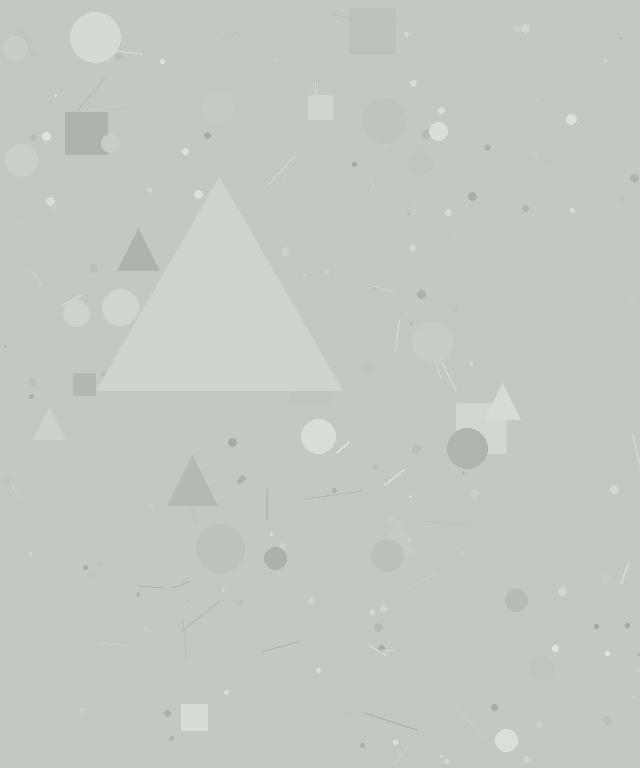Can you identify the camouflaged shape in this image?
The camouflaged shape is a triangle.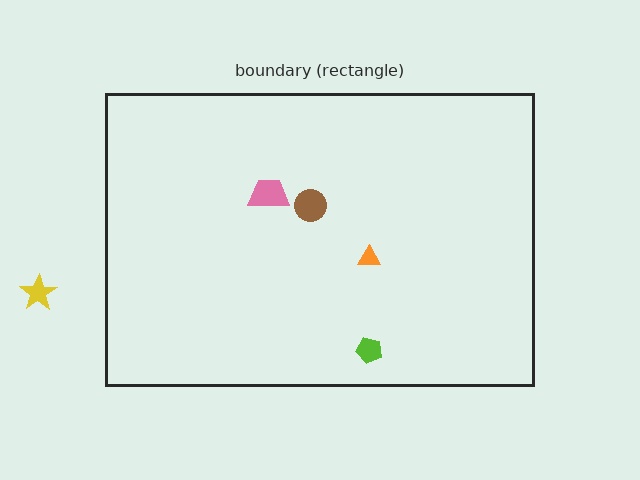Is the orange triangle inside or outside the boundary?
Inside.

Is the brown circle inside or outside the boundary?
Inside.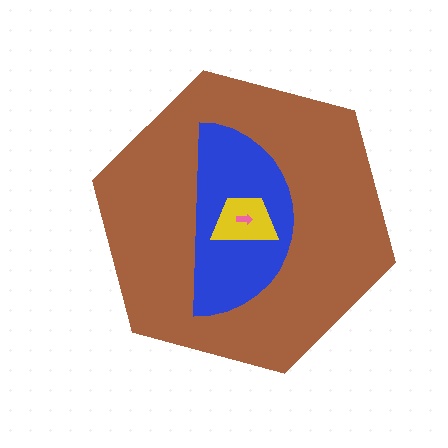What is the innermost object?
The pink arrow.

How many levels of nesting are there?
4.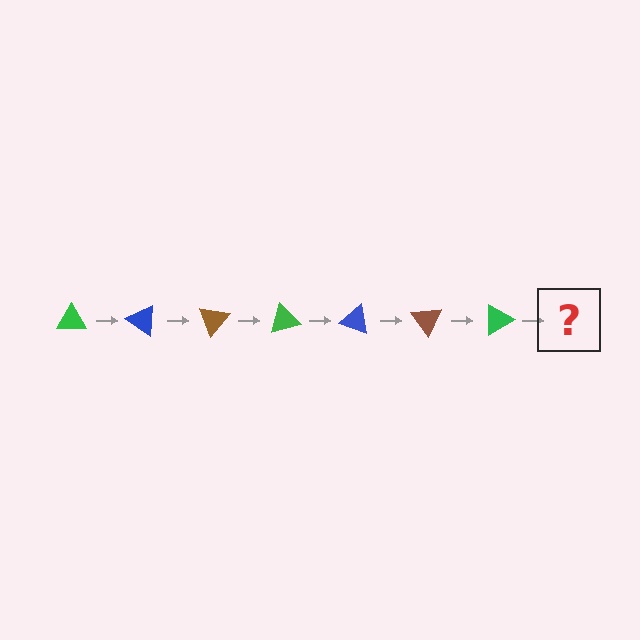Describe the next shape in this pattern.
It should be a blue triangle, rotated 245 degrees from the start.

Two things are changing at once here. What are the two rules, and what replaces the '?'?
The two rules are that it rotates 35 degrees each step and the color cycles through green, blue, and brown. The '?' should be a blue triangle, rotated 245 degrees from the start.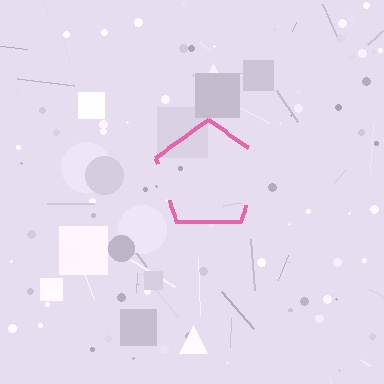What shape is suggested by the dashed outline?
The dashed outline suggests a pentagon.